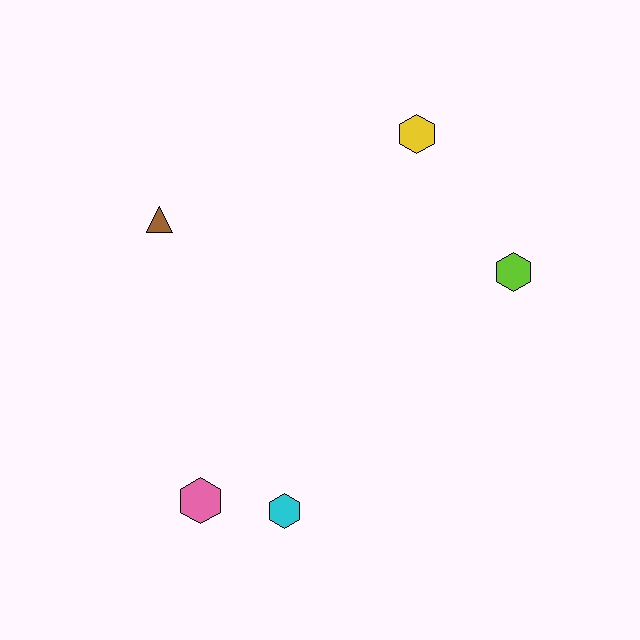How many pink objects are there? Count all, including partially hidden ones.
There is 1 pink object.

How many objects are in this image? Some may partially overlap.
There are 5 objects.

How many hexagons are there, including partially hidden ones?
There are 4 hexagons.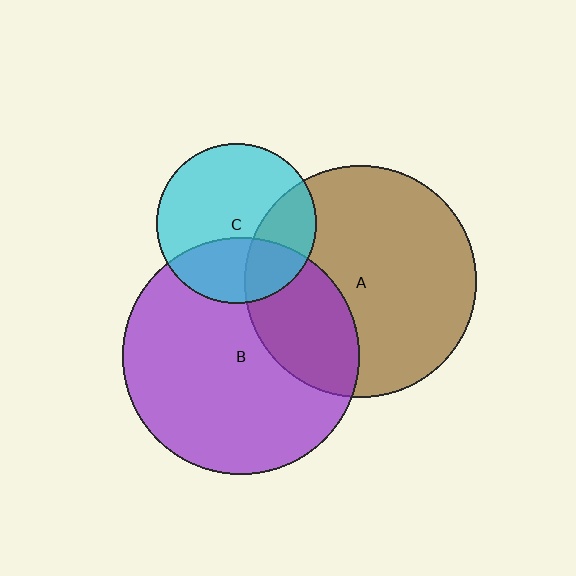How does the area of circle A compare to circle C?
Approximately 2.1 times.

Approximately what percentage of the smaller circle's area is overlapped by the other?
Approximately 25%.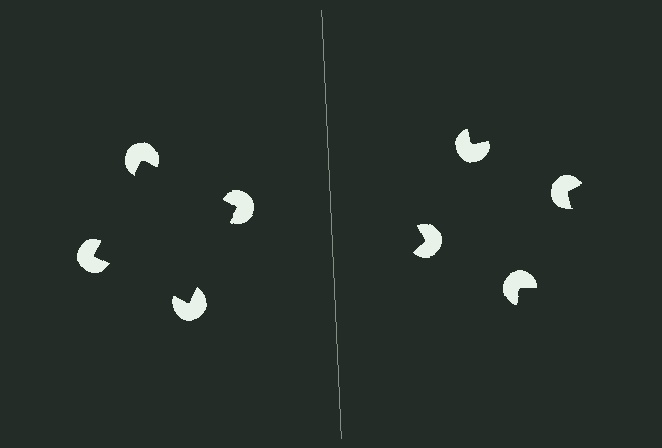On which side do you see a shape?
An illusory square appears on the left side. On the right side the wedge cuts are rotated, so no coherent shape forms.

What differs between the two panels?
The pac-man discs are positioned identically on both sides; only the wedge orientations differ. On the left they align to a square; on the right they are misaligned.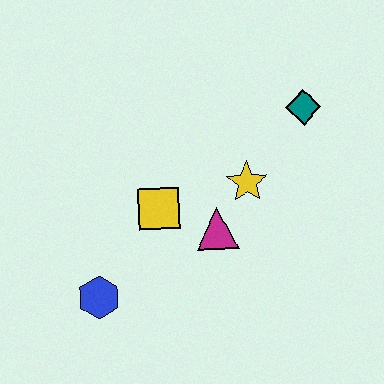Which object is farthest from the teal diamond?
The blue hexagon is farthest from the teal diamond.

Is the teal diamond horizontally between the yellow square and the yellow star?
No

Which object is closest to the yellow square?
The magenta triangle is closest to the yellow square.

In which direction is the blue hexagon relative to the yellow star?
The blue hexagon is to the left of the yellow star.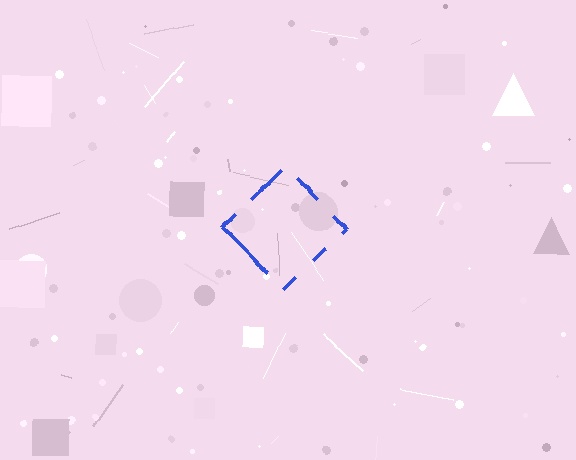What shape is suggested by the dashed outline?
The dashed outline suggests a diamond.